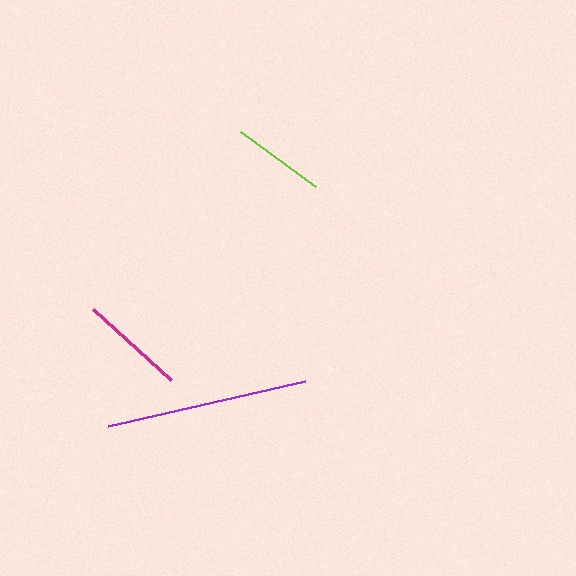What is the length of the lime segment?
The lime segment is approximately 93 pixels long.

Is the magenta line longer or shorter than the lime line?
The magenta line is longer than the lime line.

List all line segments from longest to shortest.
From longest to shortest: purple, magenta, lime.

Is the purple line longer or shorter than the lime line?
The purple line is longer than the lime line.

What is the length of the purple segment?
The purple segment is approximately 202 pixels long.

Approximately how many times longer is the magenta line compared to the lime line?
The magenta line is approximately 1.1 times the length of the lime line.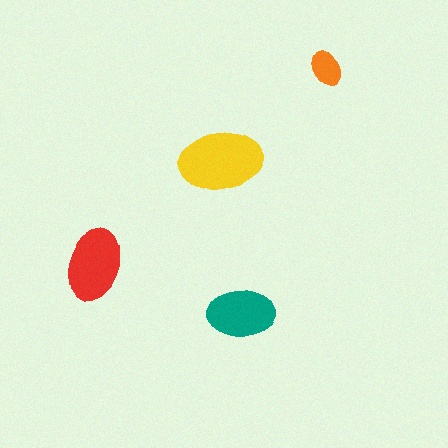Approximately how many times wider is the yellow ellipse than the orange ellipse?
About 2.5 times wider.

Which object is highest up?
The orange ellipse is topmost.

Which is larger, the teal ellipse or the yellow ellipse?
The yellow one.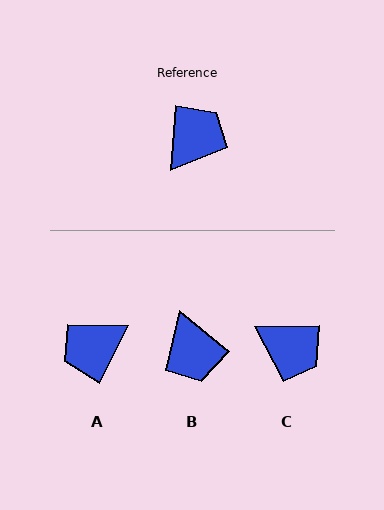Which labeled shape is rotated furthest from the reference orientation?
A, about 157 degrees away.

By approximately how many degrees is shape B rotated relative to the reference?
Approximately 125 degrees clockwise.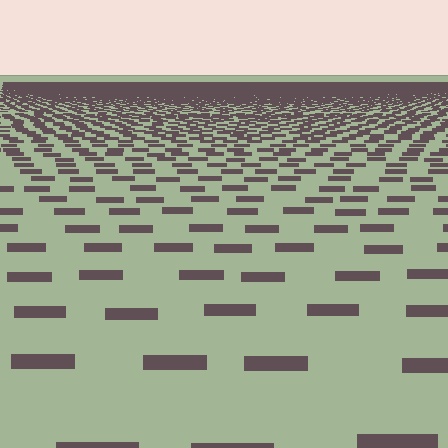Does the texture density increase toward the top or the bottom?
Density increases toward the top.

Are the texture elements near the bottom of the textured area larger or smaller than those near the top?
Larger. Near the bottom, elements are closer to the viewer and appear at a bigger on-screen size.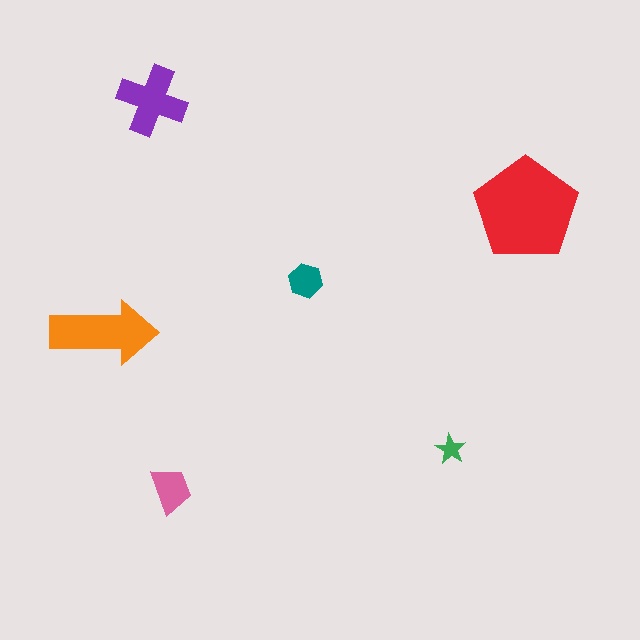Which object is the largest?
The red pentagon.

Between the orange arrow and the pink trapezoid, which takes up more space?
The orange arrow.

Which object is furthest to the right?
The red pentagon is rightmost.